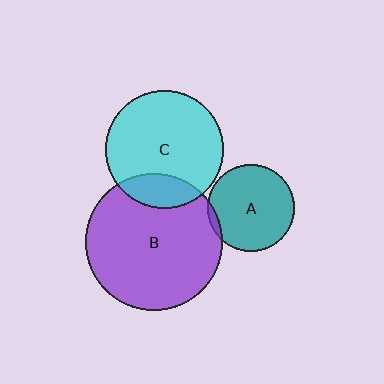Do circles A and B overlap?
Yes.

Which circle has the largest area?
Circle B (purple).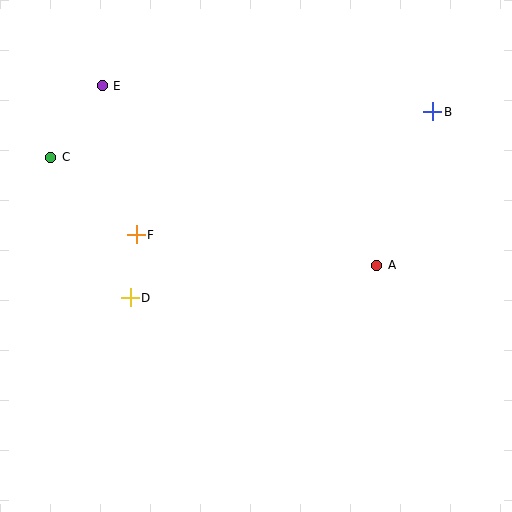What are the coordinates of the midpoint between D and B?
The midpoint between D and B is at (282, 205).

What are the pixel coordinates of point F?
Point F is at (136, 235).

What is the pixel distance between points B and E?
The distance between B and E is 332 pixels.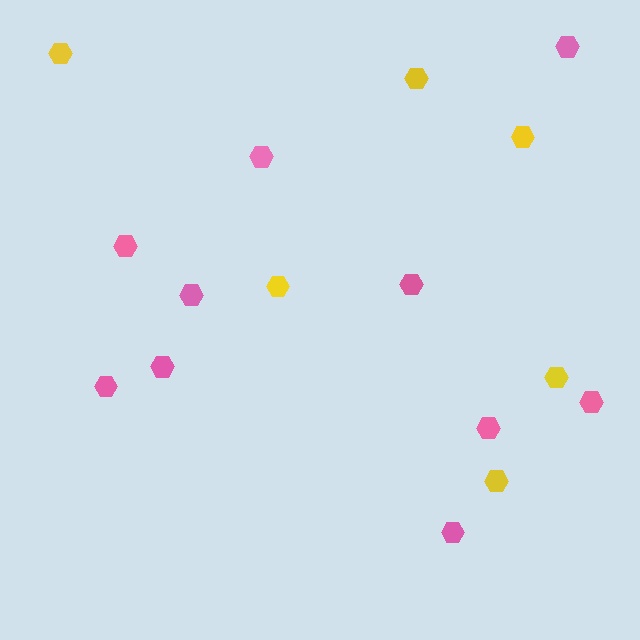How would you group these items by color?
There are 2 groups: one group of pink hexagons (10) and one group of yellow hexagons (6).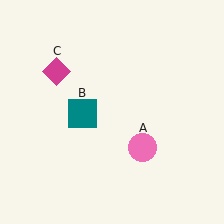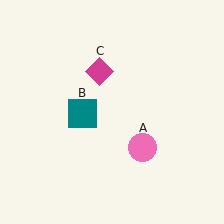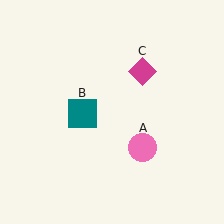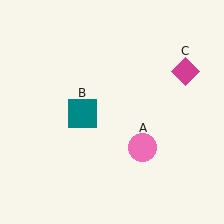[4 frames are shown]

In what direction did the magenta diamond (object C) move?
The magenta diamond (object C) moved right.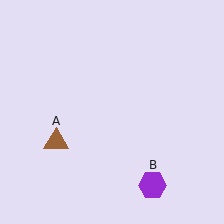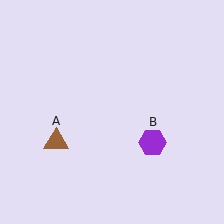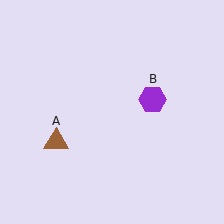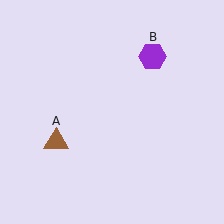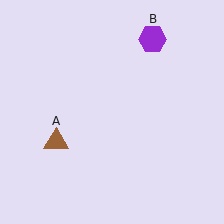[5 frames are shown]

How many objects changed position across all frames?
1 object changed position: purple hexagon (object B).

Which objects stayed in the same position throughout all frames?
Brown triangle (object A) remained stationary.